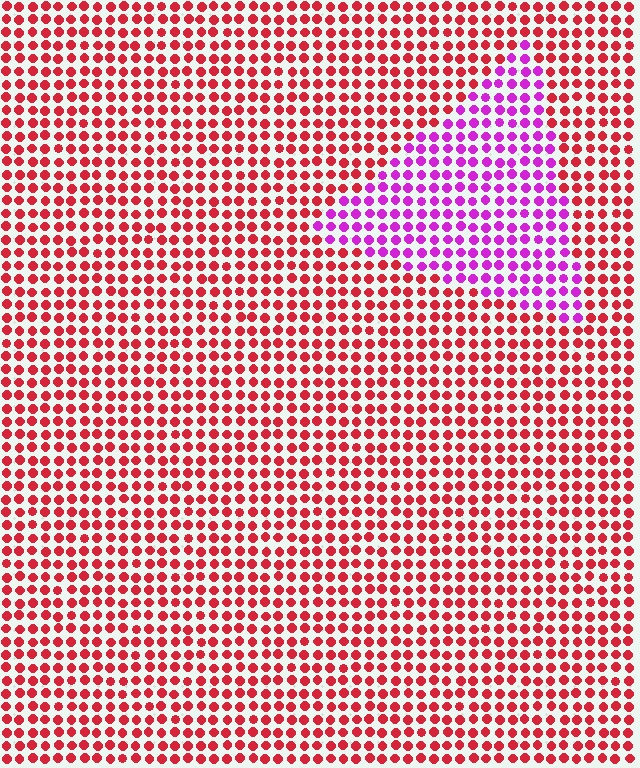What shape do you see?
I see a triangle.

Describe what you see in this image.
The image is filled with small red elements in a uniform arrangement. A triangle-shaped region is visible where the elements are tinted to a slightly different hue, forming a subtle color boundary.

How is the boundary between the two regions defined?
The boundary is defined purely by a slight shift in hue (about 54 degrees). Spacing, size, and orientation are identical on both sides.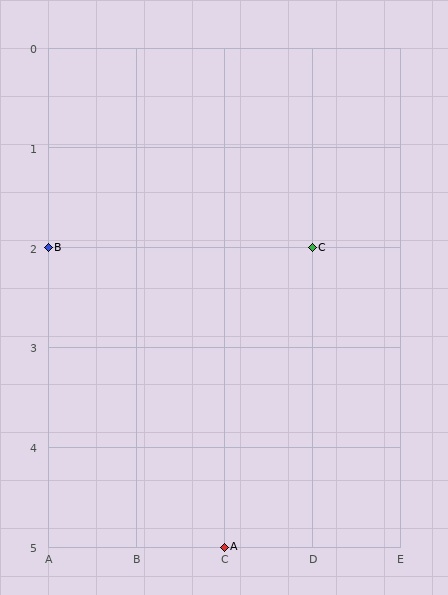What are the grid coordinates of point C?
Point C is at grid coordinates (D, 2).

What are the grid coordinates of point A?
Point A is at grid coordinates (C, 5).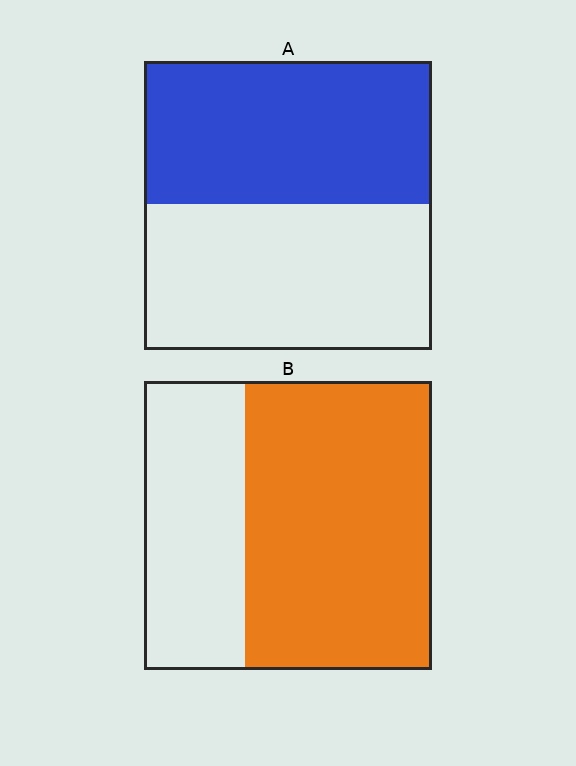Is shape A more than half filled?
Roughly half.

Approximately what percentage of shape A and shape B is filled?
A is approximately 50% and B is approximately 65%.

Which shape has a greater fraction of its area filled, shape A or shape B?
Shape B.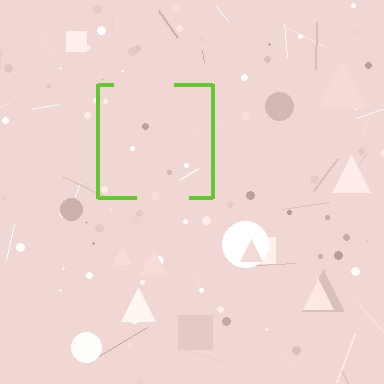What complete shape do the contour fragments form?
The contour fragments form a square.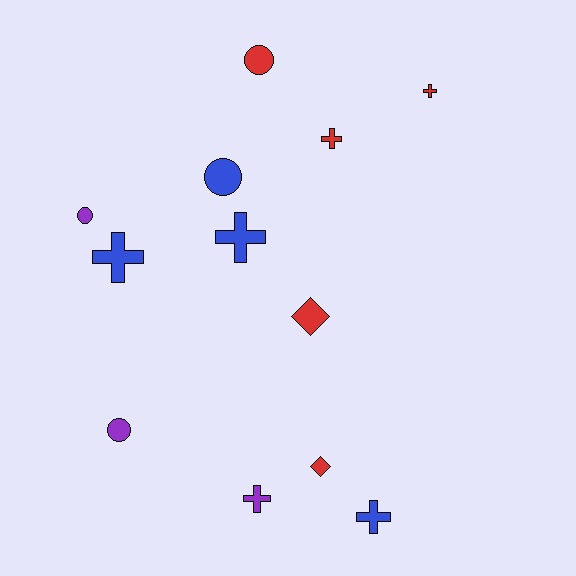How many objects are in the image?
There are 12 objects.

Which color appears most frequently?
Red, with 5 objects.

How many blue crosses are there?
There are 3 blue crosses.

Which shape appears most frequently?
Cross, with 6 objects.